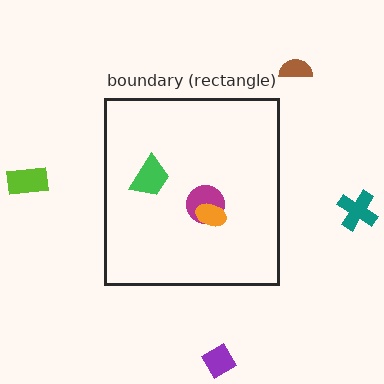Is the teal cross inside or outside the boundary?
Outside.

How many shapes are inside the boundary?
3 inside, 4 outside.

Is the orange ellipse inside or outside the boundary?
Inside.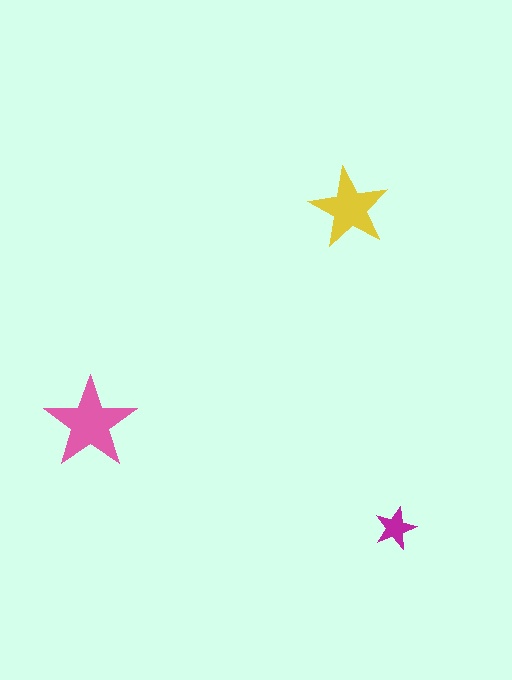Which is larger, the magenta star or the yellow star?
The yellow one.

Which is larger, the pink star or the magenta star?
The pink one.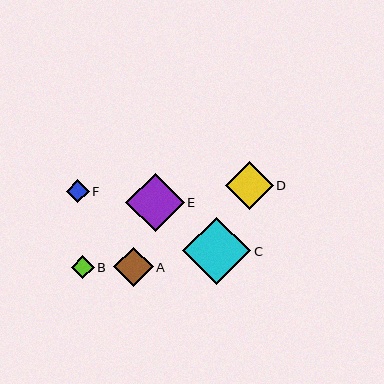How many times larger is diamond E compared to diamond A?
Diamond E is approximately 1.5 times the size of diamond A.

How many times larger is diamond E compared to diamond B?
Diamond E is approximately 2.6 times the size of diamond B.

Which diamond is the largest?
Diamond C is the largest with a size of approximately 68 pixels.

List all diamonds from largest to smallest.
From largest to smallest: C, E, D, A, B, F.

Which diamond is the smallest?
Diamond F is the smallest with a size of approximately 22 pixels.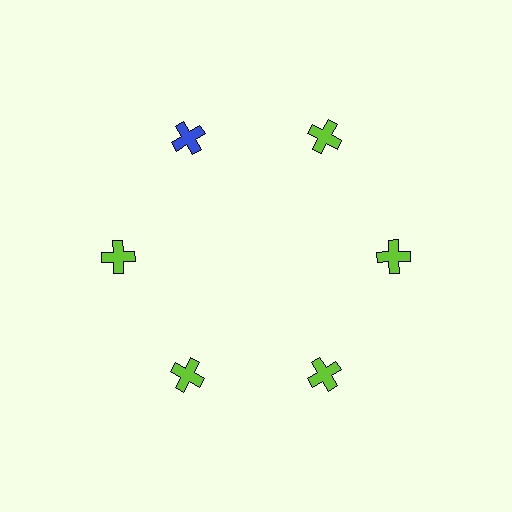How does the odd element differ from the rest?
It has a different color: blue instead of lime.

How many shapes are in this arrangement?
There are 6 shapes arranged in a ring pattern.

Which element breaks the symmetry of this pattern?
The blue cross at roughly the 11 o'clock position breaks the symmetry. All other shapes are lime crosses.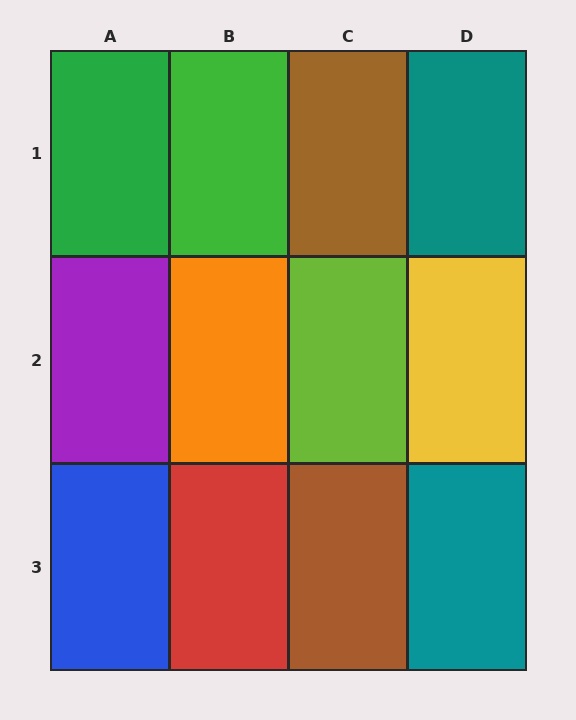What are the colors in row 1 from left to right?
Green, green, brown, teal.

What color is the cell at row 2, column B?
Orange.